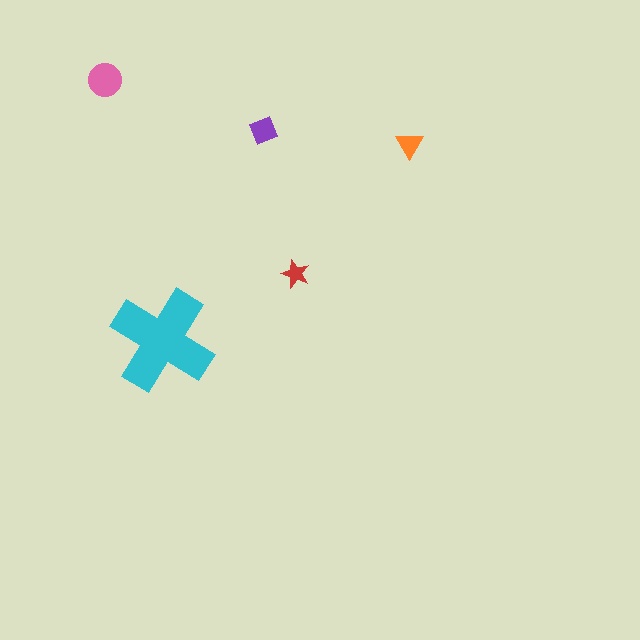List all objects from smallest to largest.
The red star, the orange triangle, the purple diamond, the pink circle, the cyan cross.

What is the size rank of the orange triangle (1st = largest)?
4th.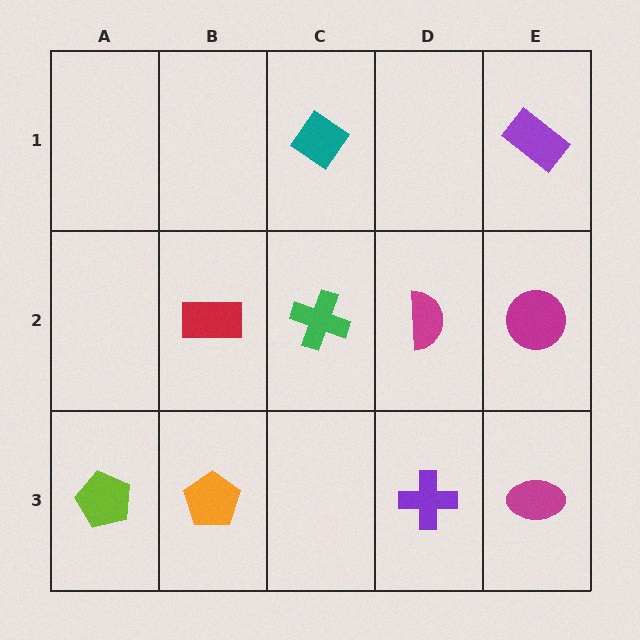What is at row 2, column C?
A green cross.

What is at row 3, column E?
A magenta ellipse.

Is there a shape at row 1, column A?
No, that cell is empty.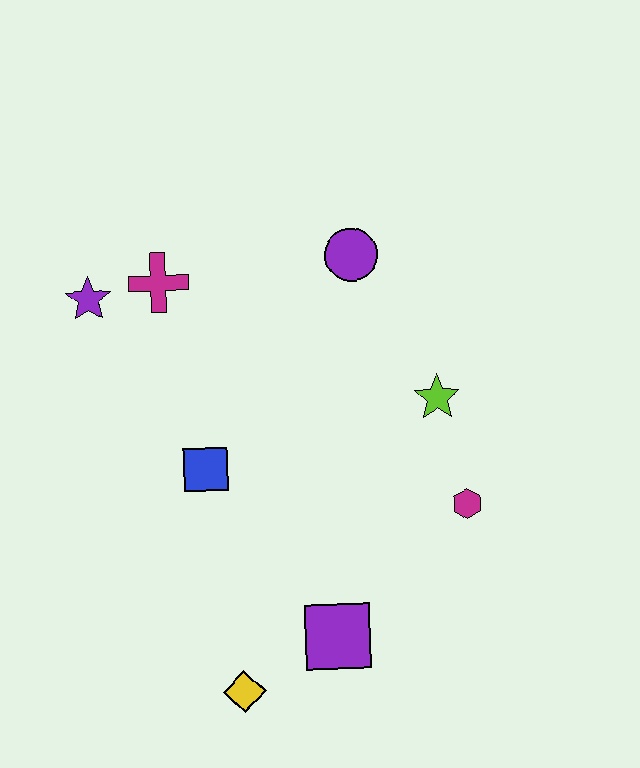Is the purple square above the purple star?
No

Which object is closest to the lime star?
The magenta hexagon is closest to the lime star.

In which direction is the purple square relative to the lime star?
The purple square is below the lime star.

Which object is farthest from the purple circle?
The yellow diamond is farthest from the purple circle.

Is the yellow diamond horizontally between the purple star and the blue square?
No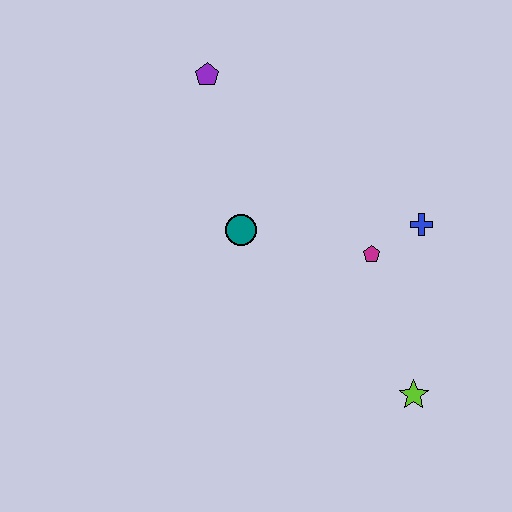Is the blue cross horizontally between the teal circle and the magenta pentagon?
No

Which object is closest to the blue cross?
The magenta pentagon is closest to the blue cross.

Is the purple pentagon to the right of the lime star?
No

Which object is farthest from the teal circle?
The lime star is farthest from the teal circle.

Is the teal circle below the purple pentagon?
Yes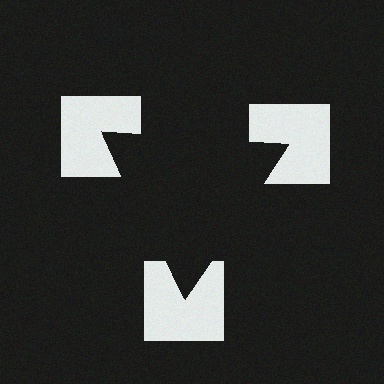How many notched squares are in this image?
There are 3 — one at each vertex of the illusory triangle.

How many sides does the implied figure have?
3 sides.